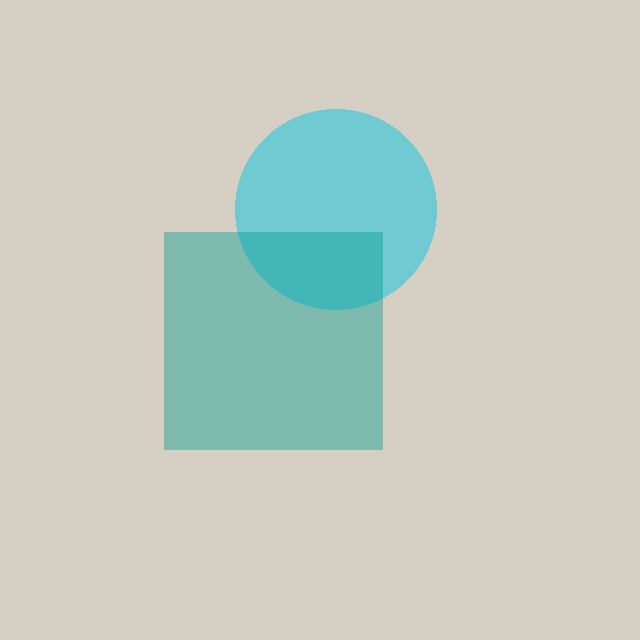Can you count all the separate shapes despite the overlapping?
Yes, there are 2 separate shapes.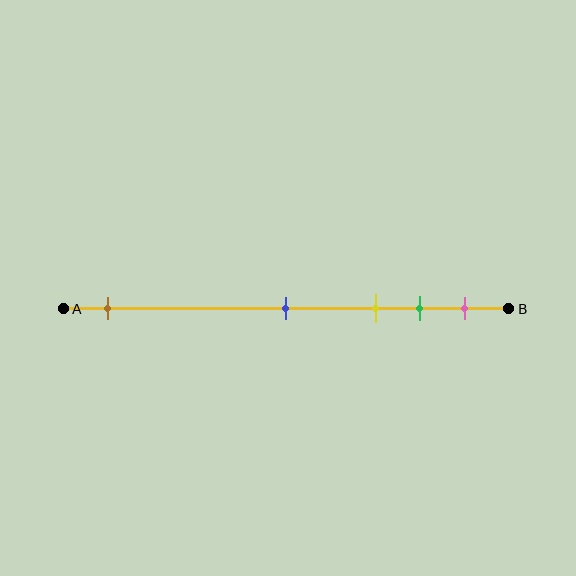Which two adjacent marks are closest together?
The green and pink marks are the closest adjacent pair.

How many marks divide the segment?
There are 5 marks dividing the segment.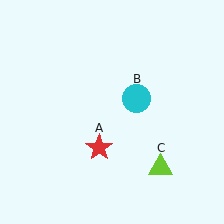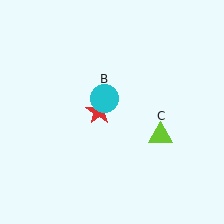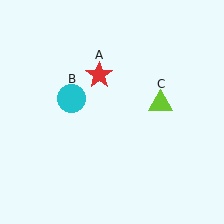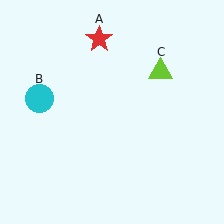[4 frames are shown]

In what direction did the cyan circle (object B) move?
The cyan circle (object B) moved left.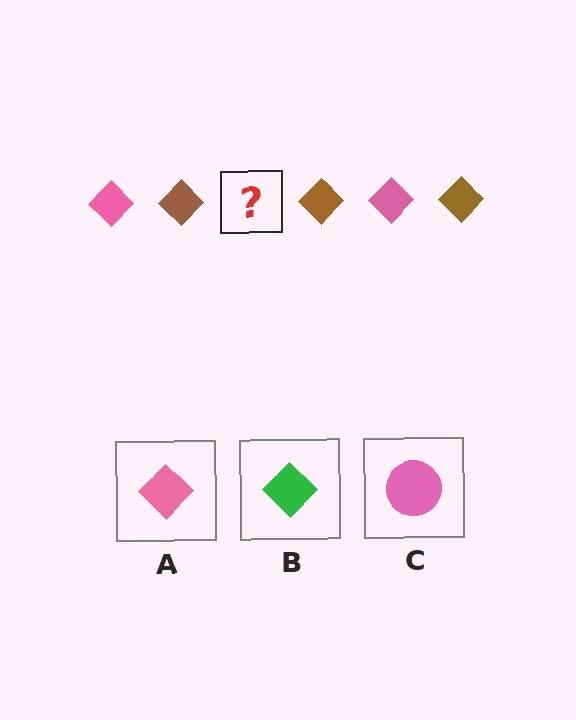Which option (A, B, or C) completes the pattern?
A.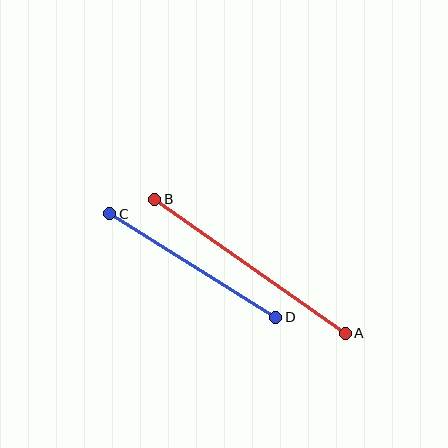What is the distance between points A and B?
The distance is approximately 233 pixels.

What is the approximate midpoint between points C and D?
The midpoint is at approximately (193, 266) pixels.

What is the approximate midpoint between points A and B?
The midpoint is at approximately (250, 266) pixels.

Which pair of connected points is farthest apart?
Points A and B are farthest apart.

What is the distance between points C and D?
The distance is approximately 195 pixels.